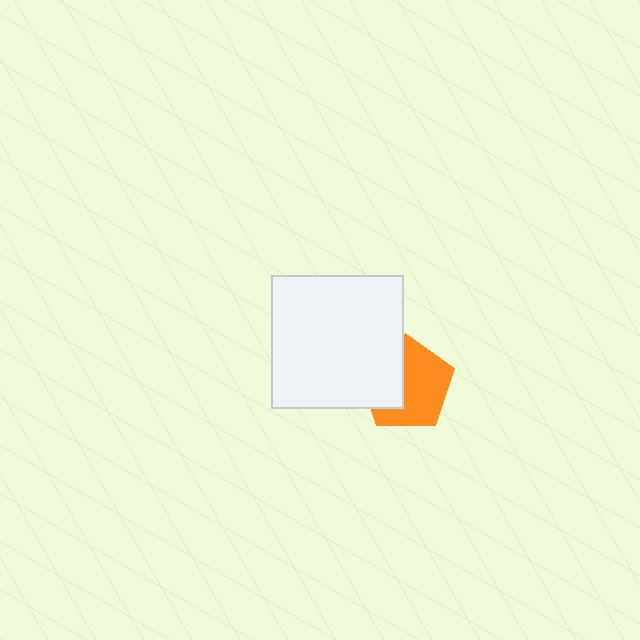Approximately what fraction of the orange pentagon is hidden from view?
Roughly 39% of the orange pentagon is hidden behind the white square.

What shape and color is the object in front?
The object in front is a white square.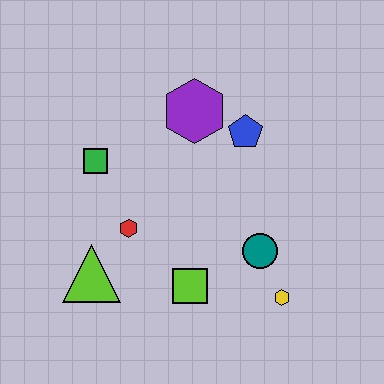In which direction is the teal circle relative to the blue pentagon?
The teal circle is below the blue pentagon.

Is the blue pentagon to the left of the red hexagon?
No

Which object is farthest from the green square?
The yellow hexagon is farthest from the green square.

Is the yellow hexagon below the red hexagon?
Yes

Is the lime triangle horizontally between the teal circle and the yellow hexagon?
No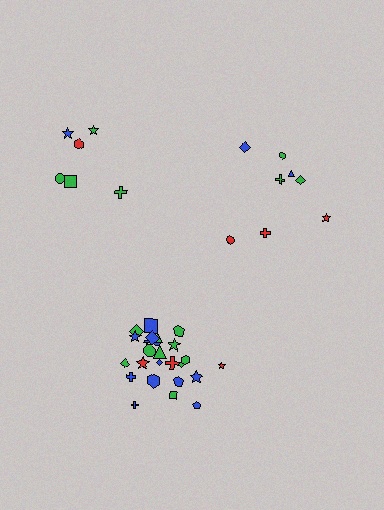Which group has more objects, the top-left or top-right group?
The top-right group.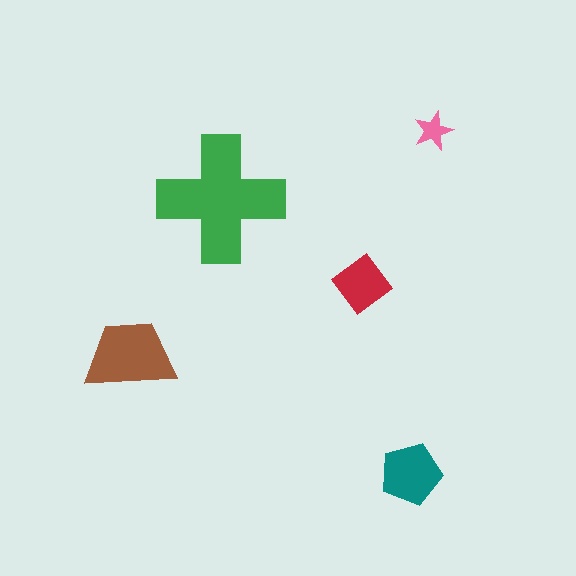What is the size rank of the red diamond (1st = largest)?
4th.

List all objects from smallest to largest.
The pink star, the red diamond, the teal pentagon, the brown trapezoid, the green cross.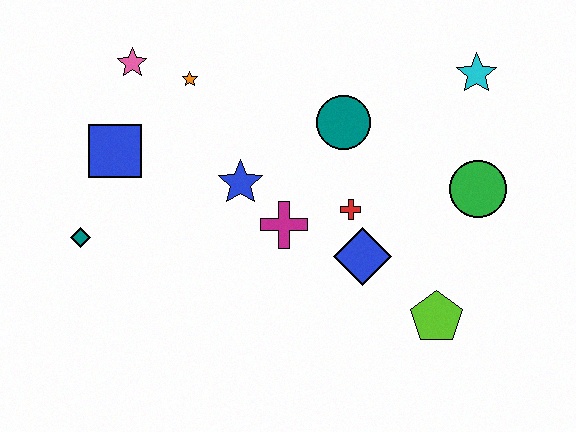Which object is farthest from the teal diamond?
The cyan star is farthest from the teal diamond.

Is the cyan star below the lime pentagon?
No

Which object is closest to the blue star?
The magenta cross is closest to the blue star.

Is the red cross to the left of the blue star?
No